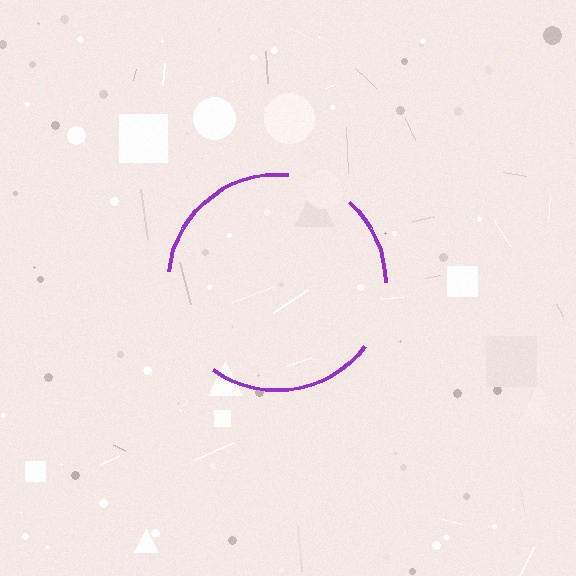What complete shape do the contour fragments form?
The contour fragments form a circle.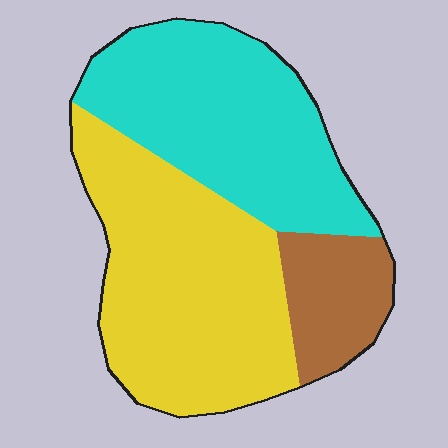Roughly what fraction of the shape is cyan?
Cyan takes up about two fifths (2/5) of the shape.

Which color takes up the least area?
Brown, at roughly 15%.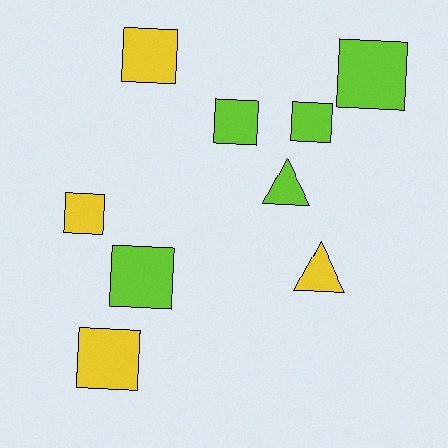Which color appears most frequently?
Lime, with 5 objects.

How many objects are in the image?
There are 9 objects.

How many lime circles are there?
There are no lime circles.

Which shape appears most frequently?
Square, with 7 objects.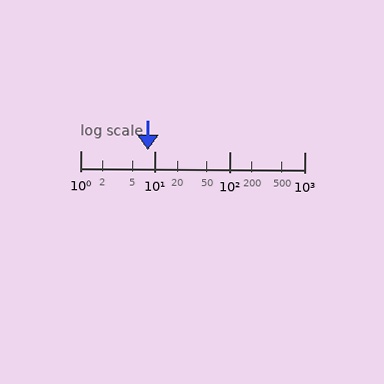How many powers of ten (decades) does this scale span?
The scale spans 3 decades, from 1 to 1000.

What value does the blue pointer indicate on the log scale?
The pointer indicates approximately 7.9.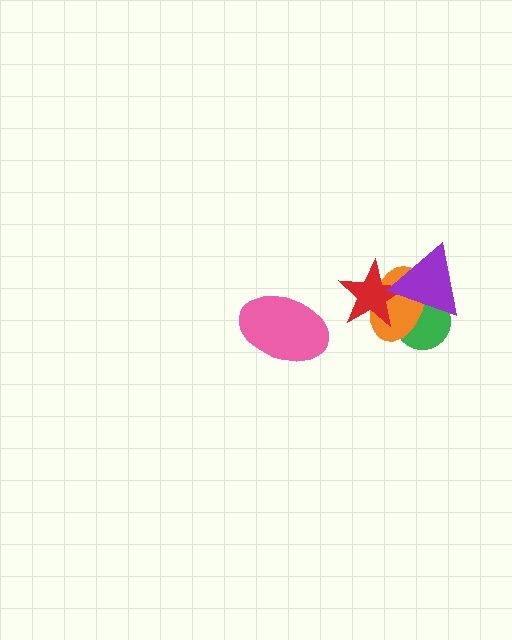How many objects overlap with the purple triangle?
3 objects overlap with the purple triangle.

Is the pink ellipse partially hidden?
No, no other shape covers it.